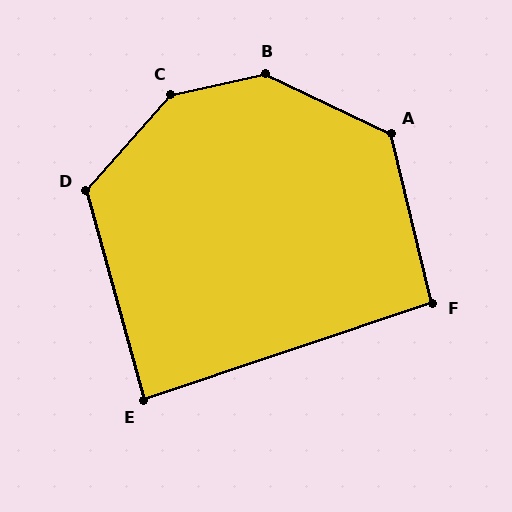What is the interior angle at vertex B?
Approximately 142 degrees (obtuse).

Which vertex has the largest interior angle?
C, at approximately 144 degrees.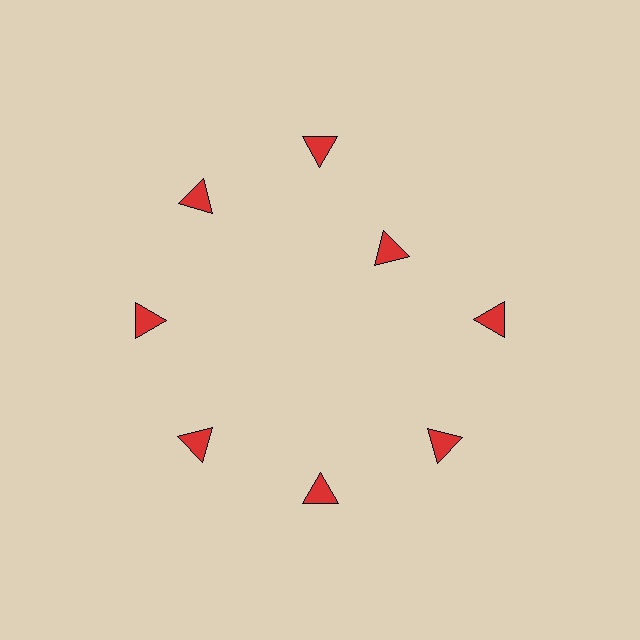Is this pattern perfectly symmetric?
No. The 8 red triangles are arranged in a ring, but one element near the 2 o'clock position is pulled inward toward the center, breaking the 8-fold rotational symmetry.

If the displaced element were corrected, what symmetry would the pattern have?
It would have 8-fold rotational symmetry — the pattern would map onto itself every 45 degrees.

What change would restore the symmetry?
The symmetry would be restored by moving it outward, back onto the ring so that all 8 triangles sit at equal angles and equal distance from the center.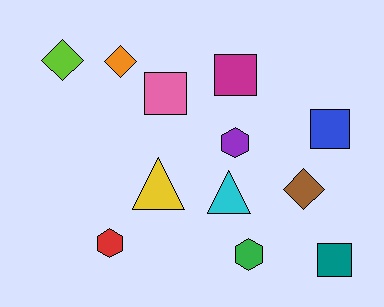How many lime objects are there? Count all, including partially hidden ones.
There is 1 lime object.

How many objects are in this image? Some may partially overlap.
There are 12 objects.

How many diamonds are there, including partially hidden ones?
There are 3 diamonds.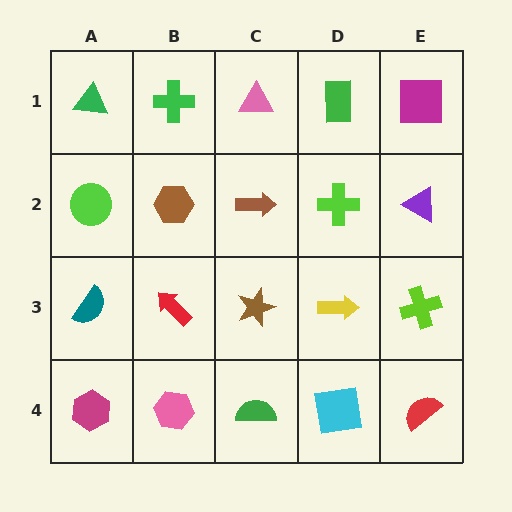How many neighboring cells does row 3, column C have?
4.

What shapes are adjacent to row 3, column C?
A brown arrow (row 2, column C), a green semicircle (row 4, column C), a red arrow (row 3, column B), a yellow arrow (row 3, column D).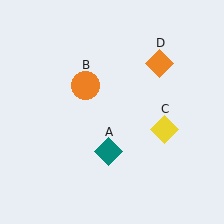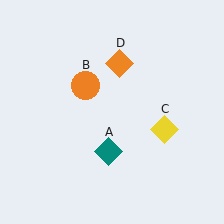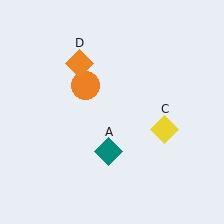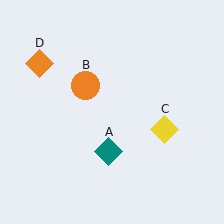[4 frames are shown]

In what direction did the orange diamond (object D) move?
The orange diamond (object D) moved left.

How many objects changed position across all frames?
1 object changed position: orange diamond (object D).